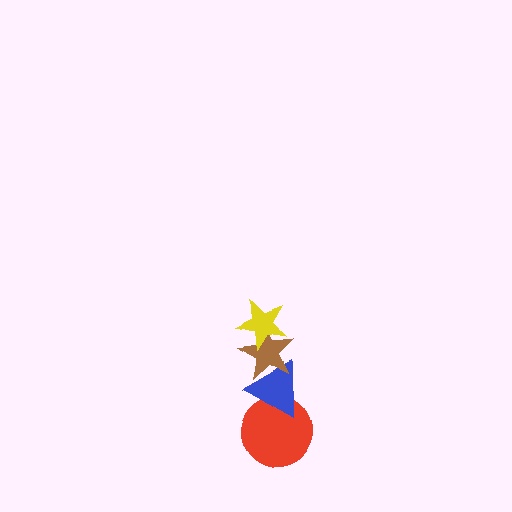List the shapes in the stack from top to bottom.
From top to bottom: the yellow star, the brown star, the blue triangle, the red circle.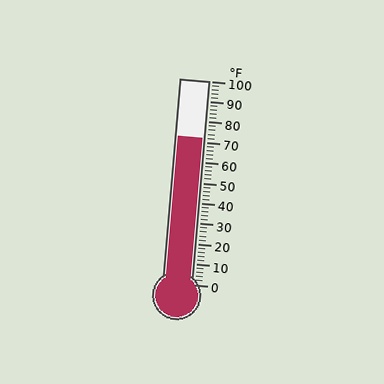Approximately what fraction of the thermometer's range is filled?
The thermometer is filled to approximately 70% of its range.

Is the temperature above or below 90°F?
The temperature is below 90°F.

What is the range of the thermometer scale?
The thermometer scale ranges from 0°F to 100°F.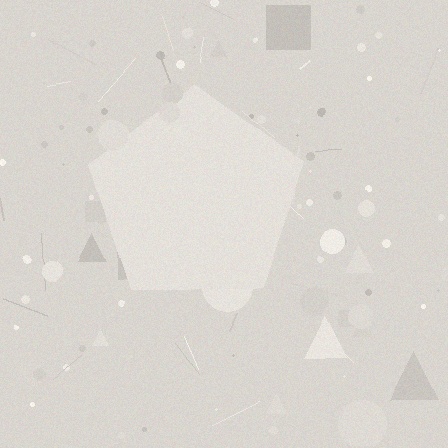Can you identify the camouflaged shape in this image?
The camouflaged shape is a pentagon.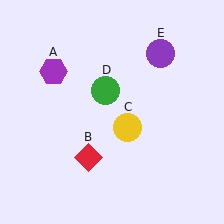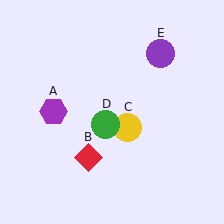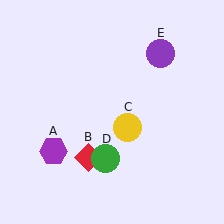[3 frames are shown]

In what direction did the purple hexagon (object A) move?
The purple hexagon (object A) moved down.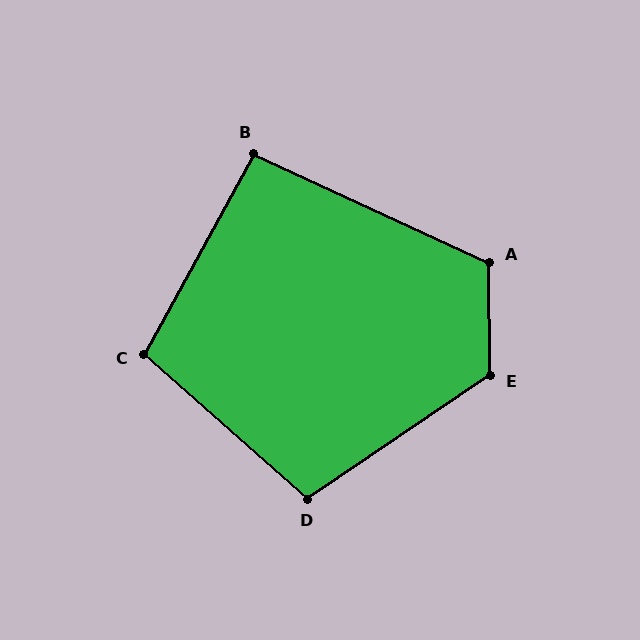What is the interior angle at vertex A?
Approximately 115 degrees (obtuse).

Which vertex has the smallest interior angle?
B, at approximately 94 degrees.